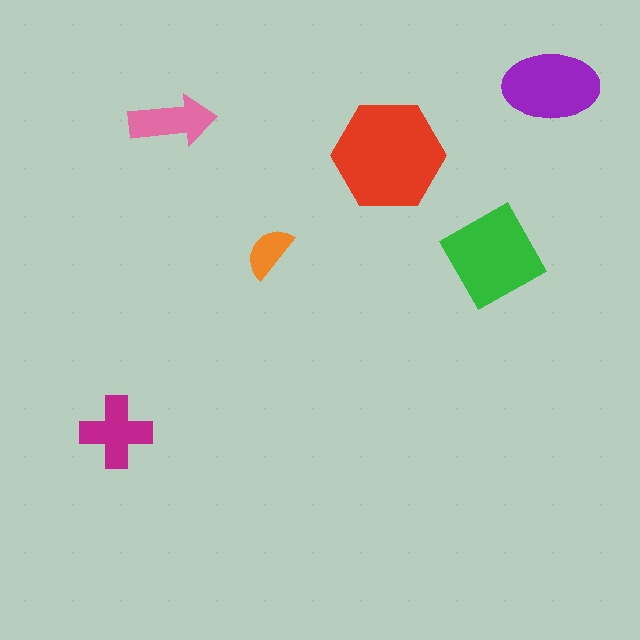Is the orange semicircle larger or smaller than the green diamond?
Smaller.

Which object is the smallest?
The orange semicircle.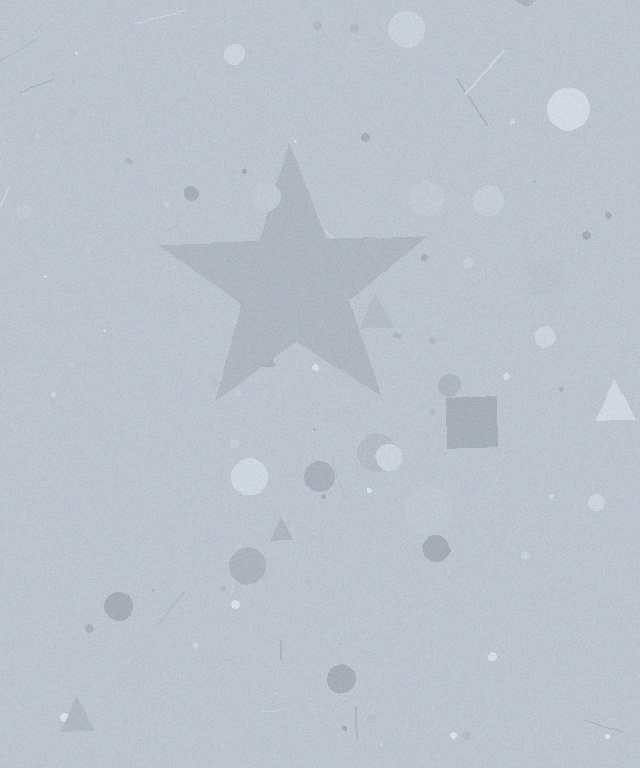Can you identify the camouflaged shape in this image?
The camouflaged shape is a star.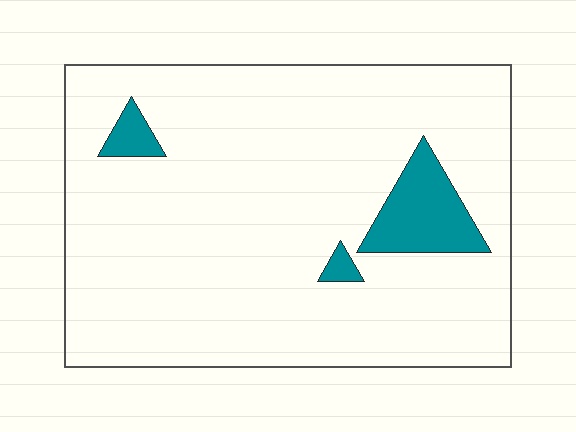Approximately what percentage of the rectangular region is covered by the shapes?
Approximately 10%.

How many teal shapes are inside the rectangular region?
3.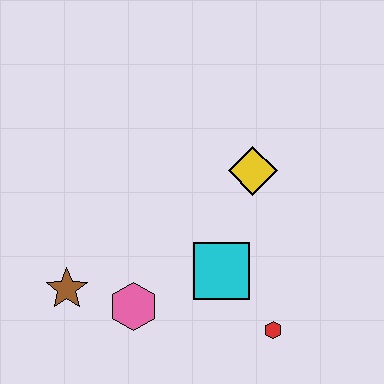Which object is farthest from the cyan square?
The brown star is farthest from the cyan square.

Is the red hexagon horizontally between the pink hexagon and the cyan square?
No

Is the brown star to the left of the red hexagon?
Yes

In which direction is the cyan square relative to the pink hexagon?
The cyan square is to the right of the pink hexagon.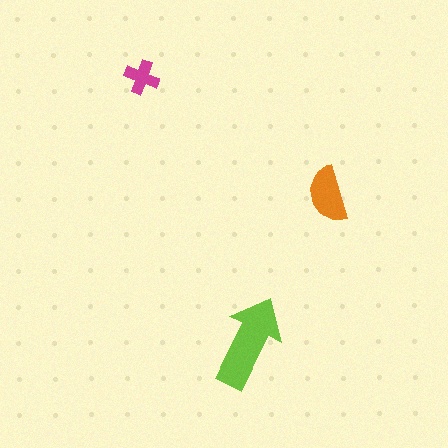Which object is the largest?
The lime arrow.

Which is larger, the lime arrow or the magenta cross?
The lime arrow.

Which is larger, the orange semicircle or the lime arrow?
The lime arrow.